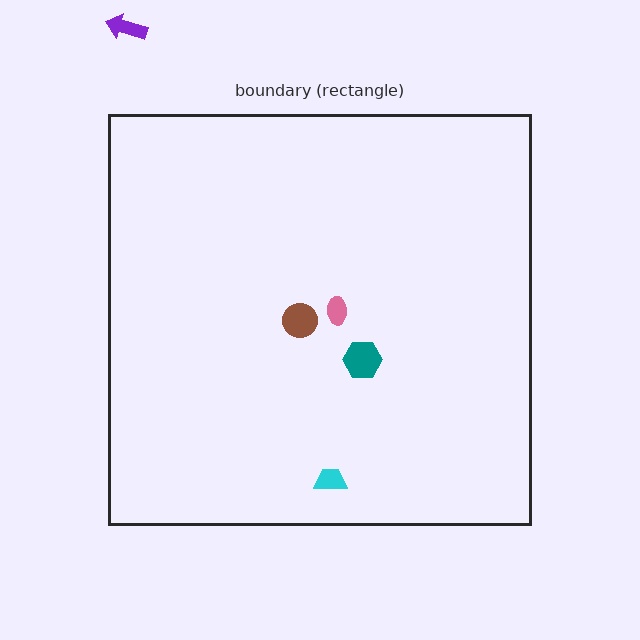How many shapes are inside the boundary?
4 inside, 1 outside.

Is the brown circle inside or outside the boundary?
Inside.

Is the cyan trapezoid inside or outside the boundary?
Inside.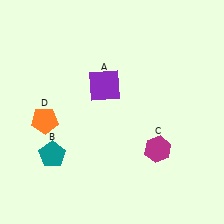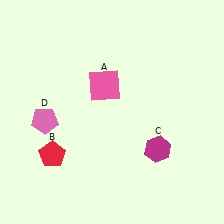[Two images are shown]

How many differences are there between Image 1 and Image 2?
There are 3 differences between the two images.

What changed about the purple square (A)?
In Image 1, A is purple. In Image 2, it changed to pink.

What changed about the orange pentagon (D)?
In Image 1, D is orange. In Image 2, it changed to pink.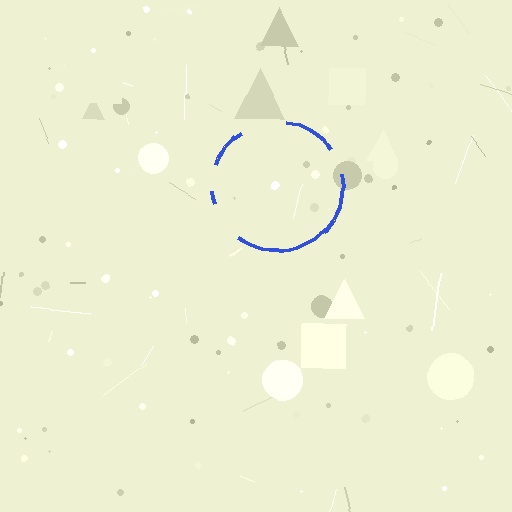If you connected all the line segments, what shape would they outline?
They would outline a circle.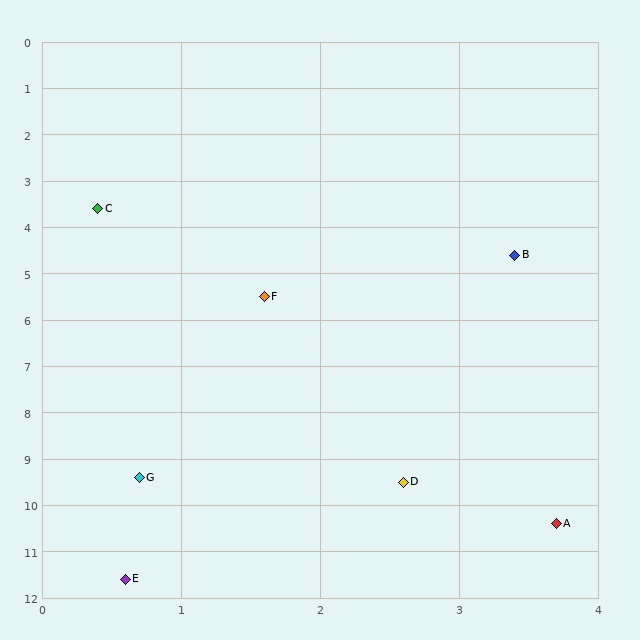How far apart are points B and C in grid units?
Points B and C are about 3.2 grid units apart.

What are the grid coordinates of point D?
Point D is at approximately (2.6, 9.5).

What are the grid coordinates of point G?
Point G is at approximately (0.7, 9.4).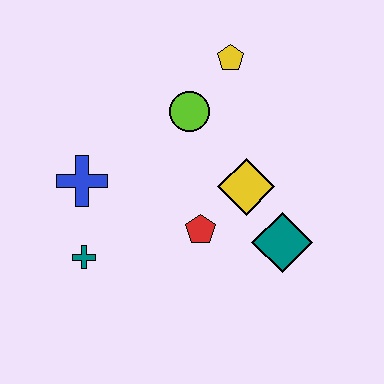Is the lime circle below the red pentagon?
No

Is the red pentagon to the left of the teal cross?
No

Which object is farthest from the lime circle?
The teal cross is farthest from the lime circle.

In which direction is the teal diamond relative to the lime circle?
The teal diamond is below the lime circle.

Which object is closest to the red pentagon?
The yellow diamond is closest to the red pentagon.